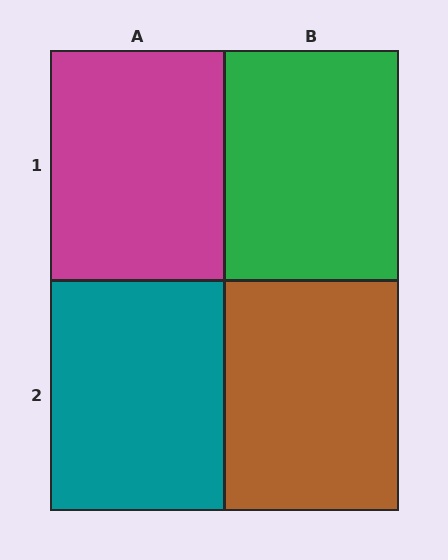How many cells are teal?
1 cell is teal.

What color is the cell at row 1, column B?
Green.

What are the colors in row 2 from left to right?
Teal, brown.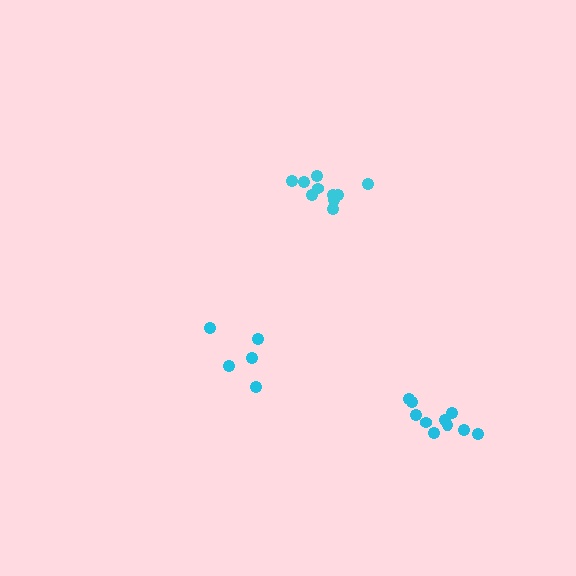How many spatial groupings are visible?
There are 3 spatial groupings.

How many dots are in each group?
Group 1: 10 dots, Group 2: 10 dots, Group 3: 5 dots (25 total).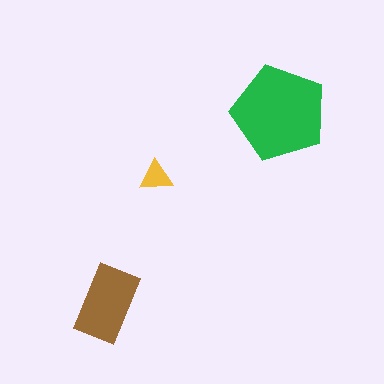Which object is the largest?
The green pentagon.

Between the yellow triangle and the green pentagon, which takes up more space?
The green pentagon.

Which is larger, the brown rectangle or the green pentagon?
The green pentagon.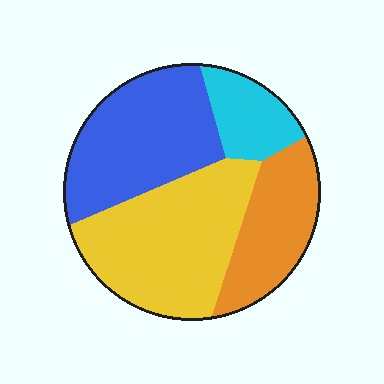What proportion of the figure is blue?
Blue takes up about one third (1/3) of the figure.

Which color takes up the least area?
Cyan, at roughly 10%.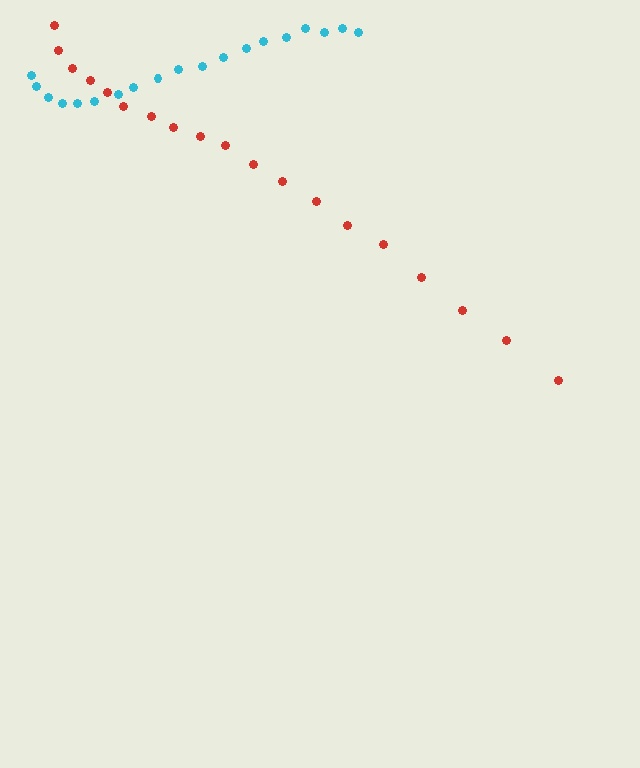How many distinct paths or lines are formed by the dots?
There are 2 distinct paths.